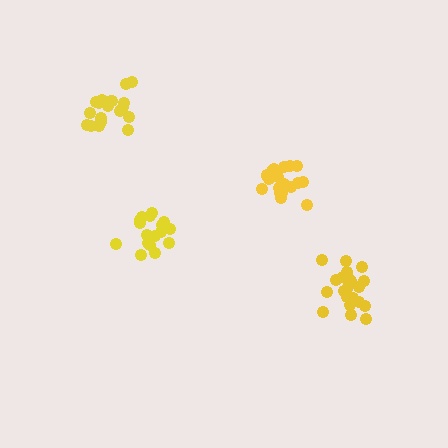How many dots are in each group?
Group 1: 18 dots, Group 2: 21 dots, Group 3: 19 dots, Group 4: 19 dots (77 total).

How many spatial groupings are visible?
There are 4 spatial groupings.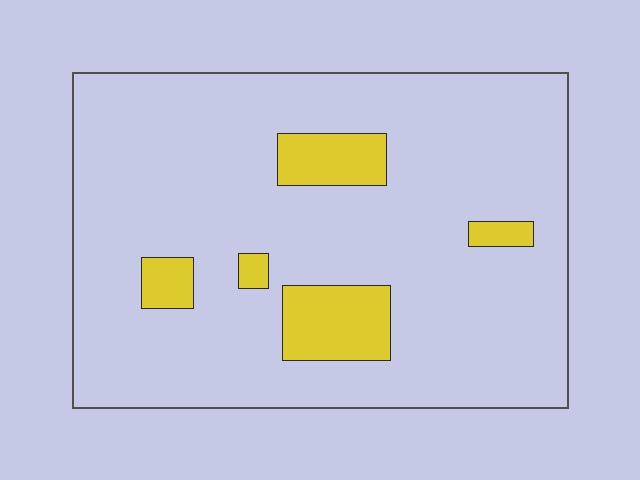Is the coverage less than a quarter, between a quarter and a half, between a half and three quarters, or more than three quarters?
Less than a quarter.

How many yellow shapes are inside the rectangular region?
5.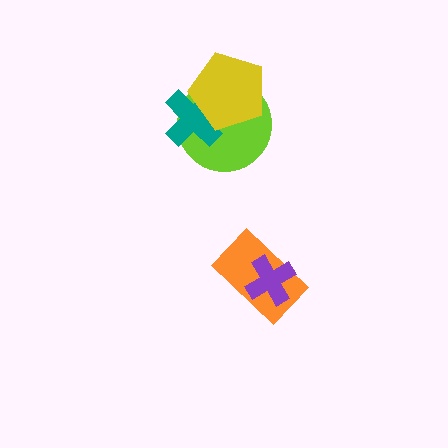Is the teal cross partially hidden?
Yes, it is partially covered by another shape.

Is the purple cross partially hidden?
No, no other shape covers it.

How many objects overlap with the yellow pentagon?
2 objects overlap with the yellow pentagon.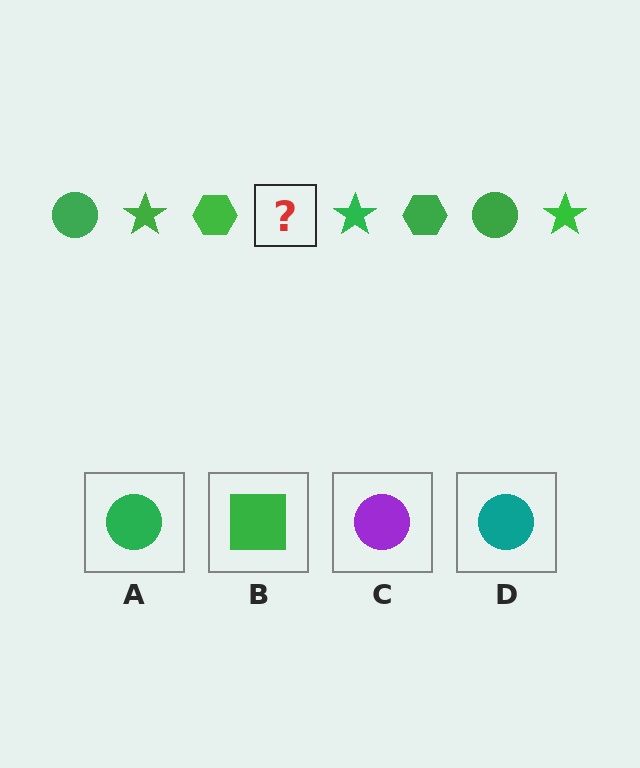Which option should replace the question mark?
Option A.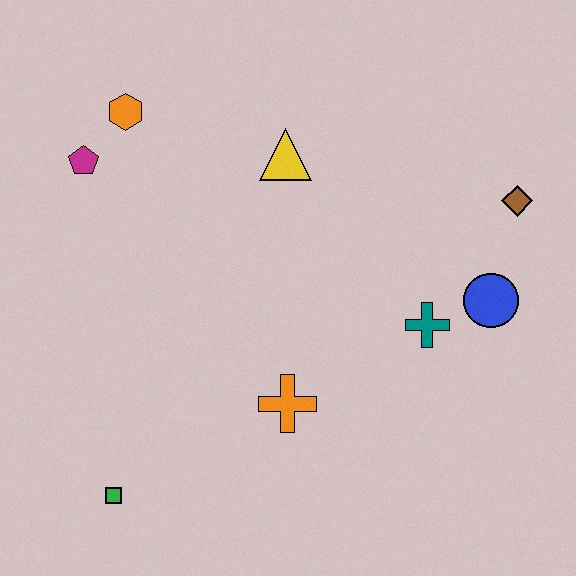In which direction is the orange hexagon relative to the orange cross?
The orange hexagon is above the orange cross.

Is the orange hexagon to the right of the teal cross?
No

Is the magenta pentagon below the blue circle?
No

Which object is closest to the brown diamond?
The blue circle is closest to the brown diamond.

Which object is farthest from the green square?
The brown diamond is farthest from the green square.